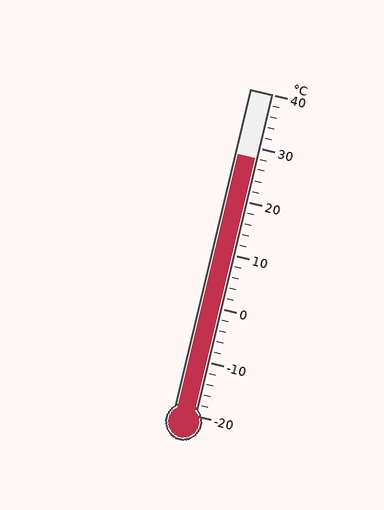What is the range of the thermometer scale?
The thermometer scale ranges from -20°C to 40°C.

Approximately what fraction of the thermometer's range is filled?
The thermometer is filled to approximately 80% of its range.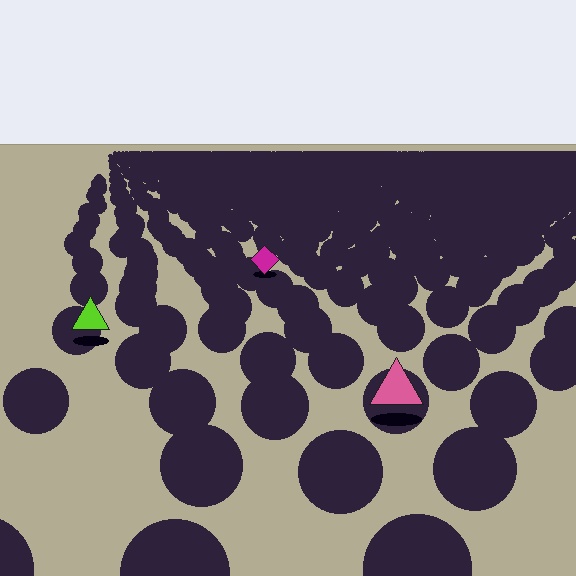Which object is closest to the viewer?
The pink triangle is closest. The texture marks near it are larger and more spread out.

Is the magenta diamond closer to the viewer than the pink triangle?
No. The pink triangle is closer — you can tell from the texture gradient: the ground texture is coarser near it.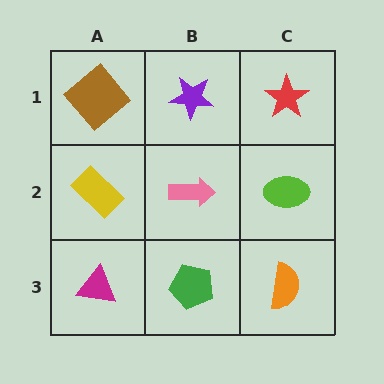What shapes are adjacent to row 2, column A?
A brown diamond (row 1, column A), a magenta triangle (row 3, column A), a pink arrow (row 2, column B).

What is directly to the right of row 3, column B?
An orange semicircle.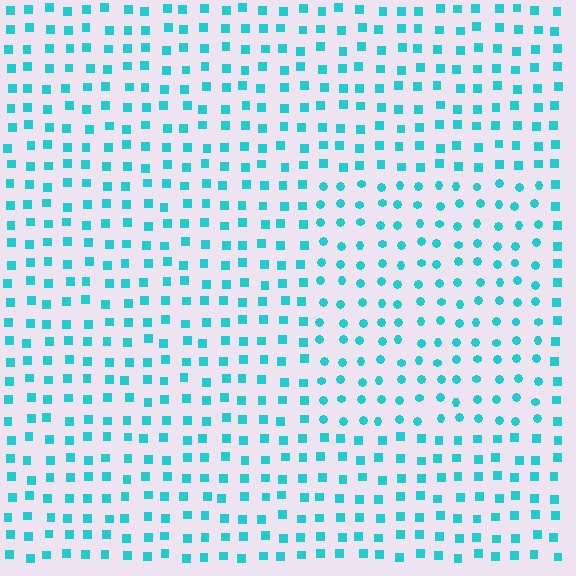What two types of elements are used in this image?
The image uses circles inside the rectangle region and squares outside it.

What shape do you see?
I see a rectangle.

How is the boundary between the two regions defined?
The boundary is defined by a change in element shape: circles inside vs. squares outside. All elements share the same color and spacing.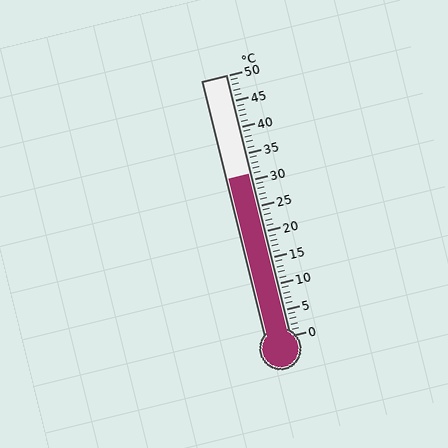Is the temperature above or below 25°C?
The temperature is above 25°C.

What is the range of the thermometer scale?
The thermometer scale ranges from 0°C to 50°C.